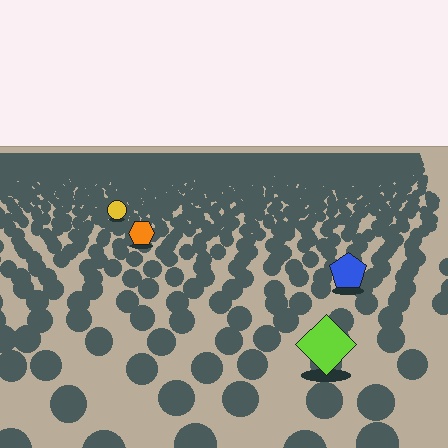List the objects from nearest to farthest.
From nearest to farthest: the lime diamond, the blue pentagon, the orange hexagon, the yellow circle.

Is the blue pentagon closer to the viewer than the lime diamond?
No. The lime diamond is closer — you can tell from the texture gradient: the ground texture is coarser near it.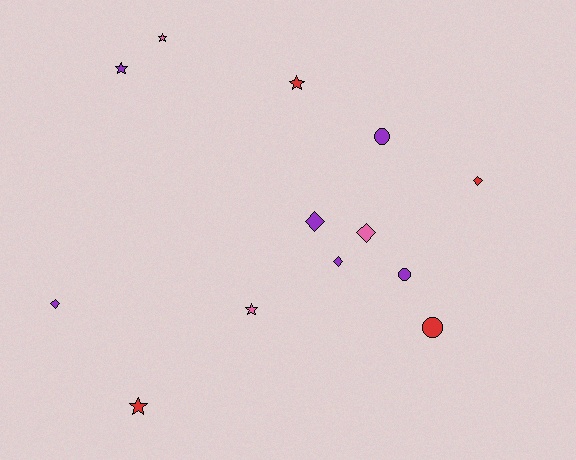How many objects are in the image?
There are 13 objects.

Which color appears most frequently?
Purple, with 6 objects.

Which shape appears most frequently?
Star, with 5 objects.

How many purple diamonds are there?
There are 3 purple diamonds.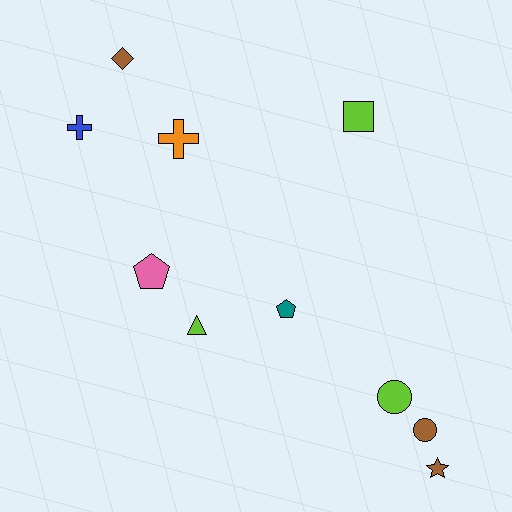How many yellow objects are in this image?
There are no yellow objects.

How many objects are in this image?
There are 10 objects.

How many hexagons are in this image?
There are no hexagons.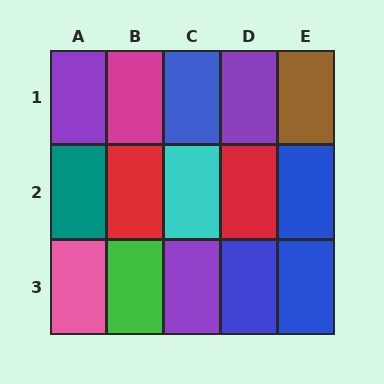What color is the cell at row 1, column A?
Purple.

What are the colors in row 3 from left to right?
Pink, green, purple, blue, blue.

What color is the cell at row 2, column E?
Blue.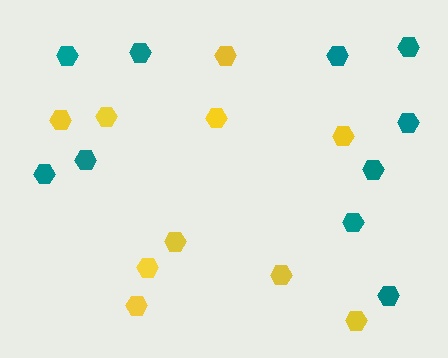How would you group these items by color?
There are 2 groups: one group of yellow hexagons (10) and one group of teal hexagons (10).